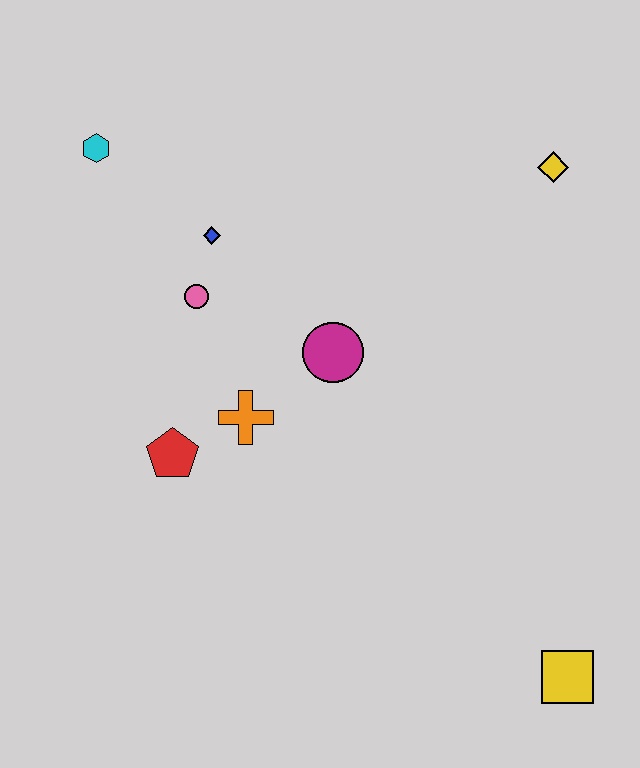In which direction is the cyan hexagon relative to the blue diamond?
The cyan hexagon is to the left of the blue diamond.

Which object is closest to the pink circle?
The blue diamond is closest to the pink circle.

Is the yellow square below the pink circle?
Yes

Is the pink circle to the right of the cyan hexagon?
Yes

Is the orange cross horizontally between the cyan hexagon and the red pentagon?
No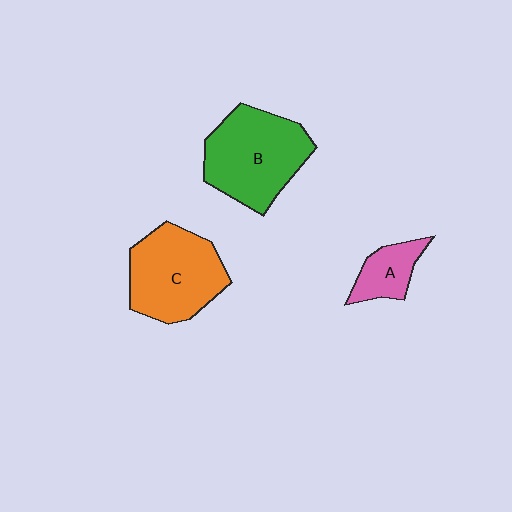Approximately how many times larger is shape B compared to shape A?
Approximately 2.6 times.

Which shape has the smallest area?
Shape A (pink).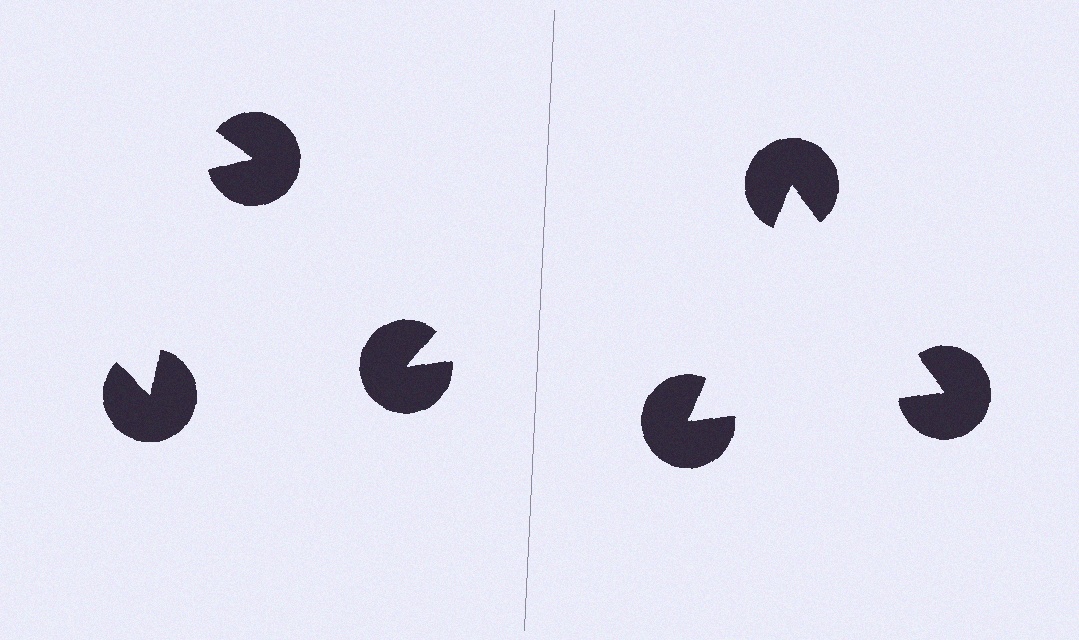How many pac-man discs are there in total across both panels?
6 — 3 on each side.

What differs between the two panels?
The pac-man discs are positioned identically on both sides; only the wedge orientations differ. On the right they align to a triangle; on the left they are misaligned.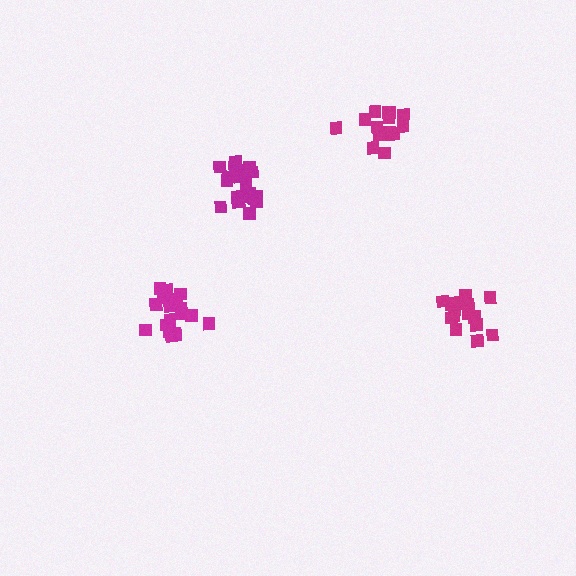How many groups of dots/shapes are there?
There are 4 groups.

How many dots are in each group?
Group 1: 20 dots, Group 2: 20 dots, Group 3: 16 dots, Group 4: 15 dots (71 total).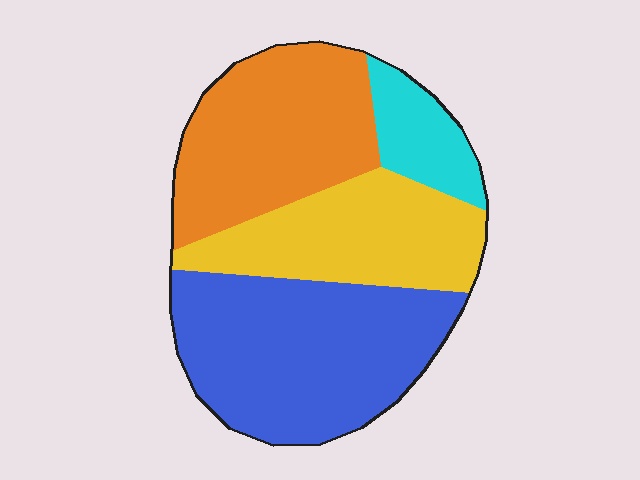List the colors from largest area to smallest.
From largest to smallest: blue, orange, yellow, cyan.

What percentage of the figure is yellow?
Yellow covers around 25% of the figure.